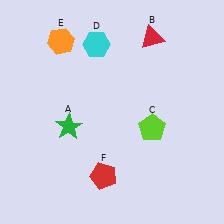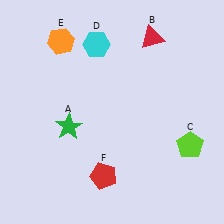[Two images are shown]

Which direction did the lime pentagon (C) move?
The lime pentagon (C) moved right.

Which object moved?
The lime pentagon (C) moved right.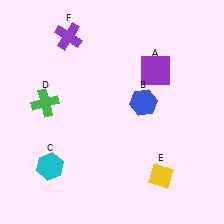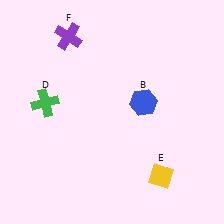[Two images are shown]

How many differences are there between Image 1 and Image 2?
There are 2 differences between the two images.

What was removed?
The purple square (A), the cyan hexagon (C) were removed in Image 2.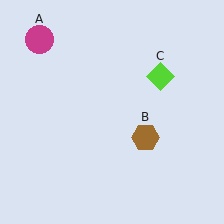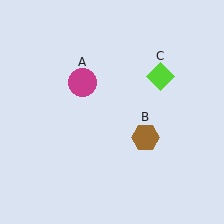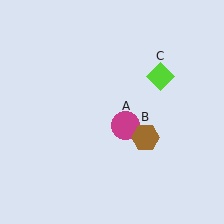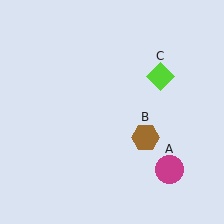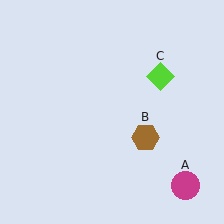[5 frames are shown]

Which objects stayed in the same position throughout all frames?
Brown hexagon (object B) and lime diamond (object C) remained stationary.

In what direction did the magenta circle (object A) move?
The magenta circle (object A) moved down and to the right.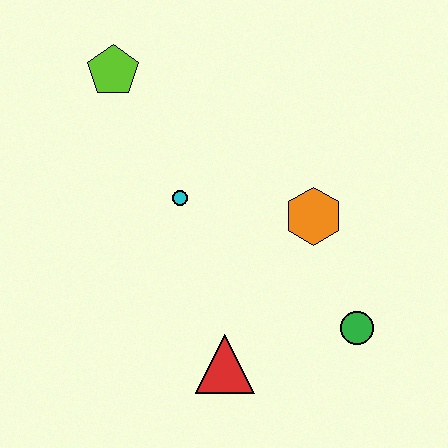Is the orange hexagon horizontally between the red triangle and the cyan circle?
No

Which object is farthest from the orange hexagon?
The lime pentagon is farthest from the orange hexagon.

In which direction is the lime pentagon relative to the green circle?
The lime pentagon is above the green circle.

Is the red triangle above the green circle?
No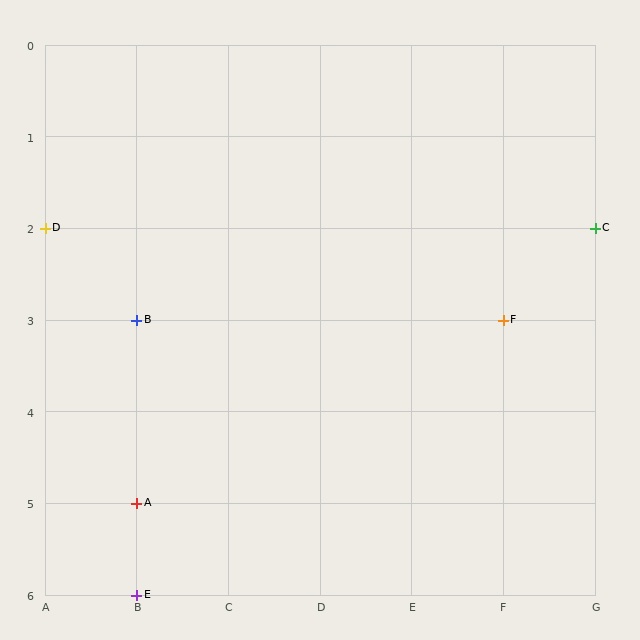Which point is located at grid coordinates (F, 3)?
Point F is at (F, 3).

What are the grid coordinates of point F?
Point F is at grid coordinates (F, 3).